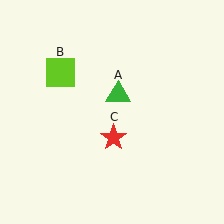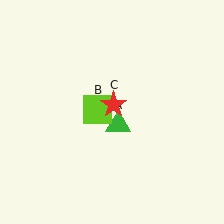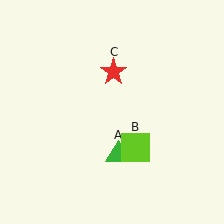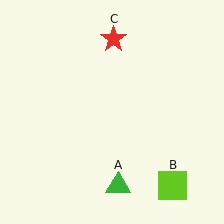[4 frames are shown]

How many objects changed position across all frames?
3 objects changed position: green triangle (object A), lime square (object B), red star (object C).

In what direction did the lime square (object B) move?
The lime square (object B) moved down and to the right.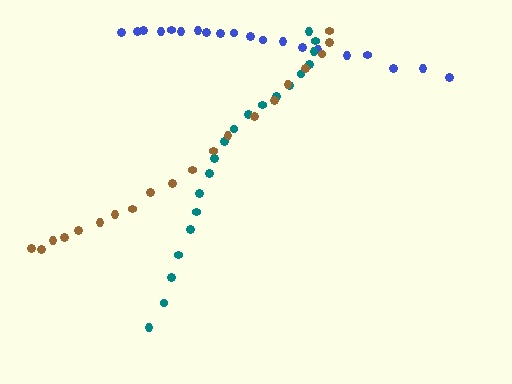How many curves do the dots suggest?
There are 3 distinct paths.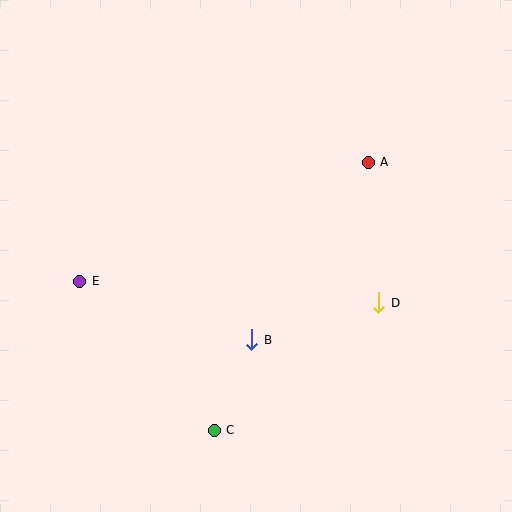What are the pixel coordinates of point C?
Point C is at (214, 430).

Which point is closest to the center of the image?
Point B at (252, 340) is closest to the center.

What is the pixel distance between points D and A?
The distance between D and A is 141 pixels.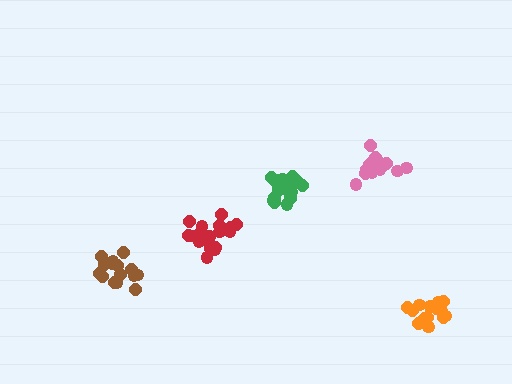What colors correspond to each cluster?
The clusters are colored: green, pink, brown, red, orange.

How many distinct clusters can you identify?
There are 5 distinct clusters.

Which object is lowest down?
The orange cluster is bottommost.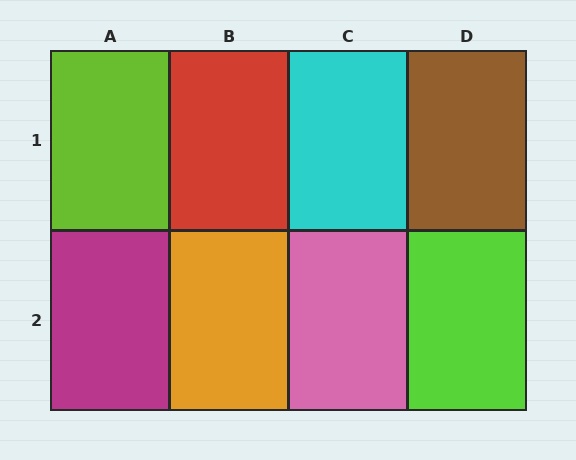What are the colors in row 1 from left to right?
Lime, red, cyan, brown.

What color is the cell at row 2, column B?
Orange.